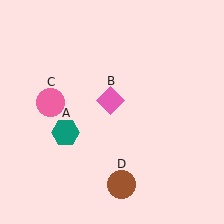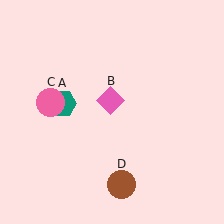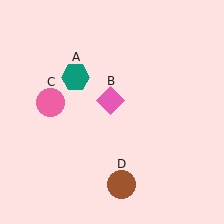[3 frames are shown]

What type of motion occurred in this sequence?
The teal hexagon (object A) rotated clockwise around the center of the scene.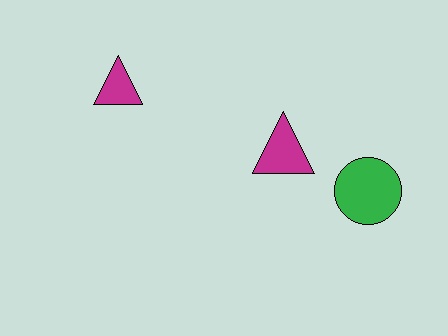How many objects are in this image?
There are 3 objects.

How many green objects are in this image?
There is 1 green object.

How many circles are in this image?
There is 1 circle.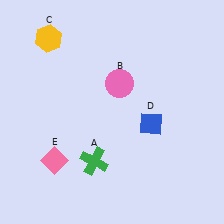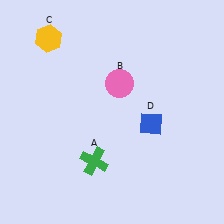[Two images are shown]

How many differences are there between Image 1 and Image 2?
There is 1 difference between the two images.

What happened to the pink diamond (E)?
The pink diamond (E) was removed in Image 2. It was in the bottom-left area of Image 1.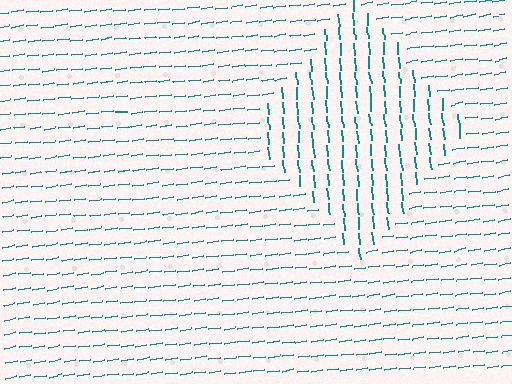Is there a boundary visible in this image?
Yes, there is a texture boundary formed by a change in line orientation.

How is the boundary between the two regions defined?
The boundary is defined purely by a change in line orientation (approximately 87 degrees difference). All lines are the same color and thickness.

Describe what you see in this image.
The image is filled with small teal line segments. A diamond region in the image has lines oriented differently from the surrounding lines, creating a visible texture boundary.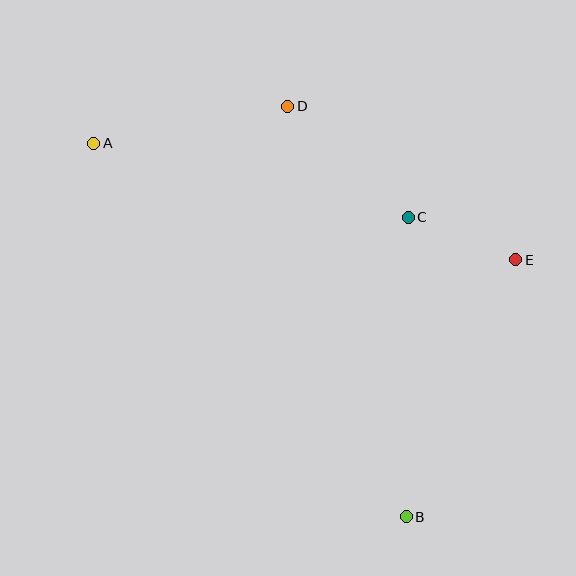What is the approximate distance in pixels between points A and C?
The distance between A and C is approximately 323 pixels.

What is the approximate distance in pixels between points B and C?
The distance between B and C is approximately 299 pixels.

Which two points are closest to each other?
Points C and E are closest to each other.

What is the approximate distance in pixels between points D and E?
The distance between D and E is approximately 275 pixels.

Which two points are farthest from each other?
Points A and B are farthest from each other.